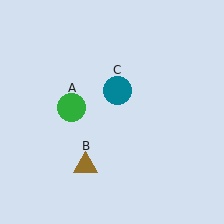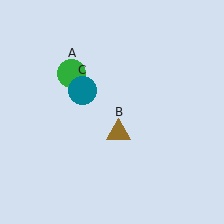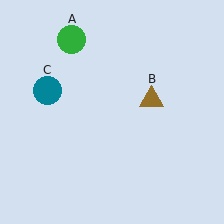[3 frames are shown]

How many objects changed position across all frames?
3 objects changed position: green circle (object A), brown triangle (object B), teal circle (object C).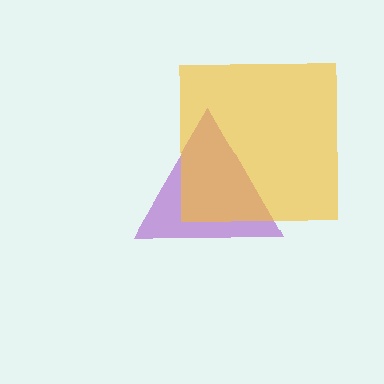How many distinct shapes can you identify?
There are 2 distinct shapes: a purple triangle, a yellow square.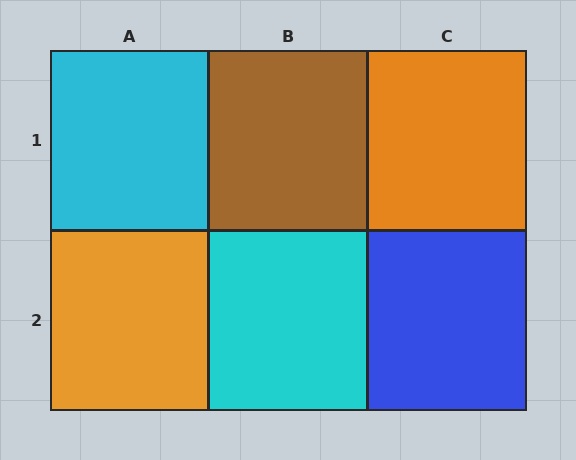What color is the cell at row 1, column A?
Cyan.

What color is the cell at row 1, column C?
Orange.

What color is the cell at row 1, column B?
Brown.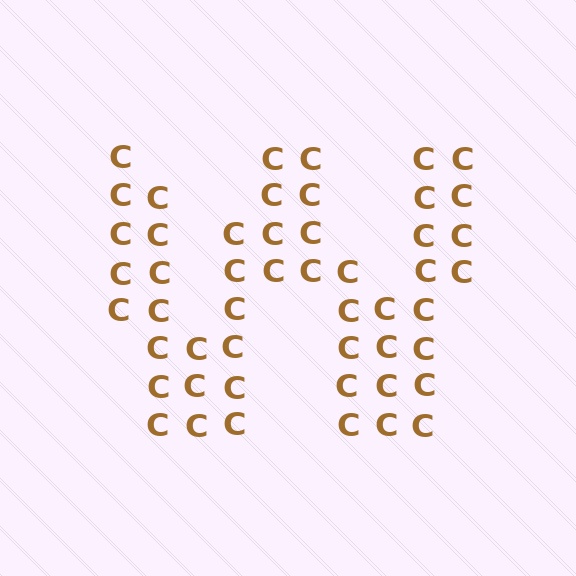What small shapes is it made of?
It is made of small letter C's.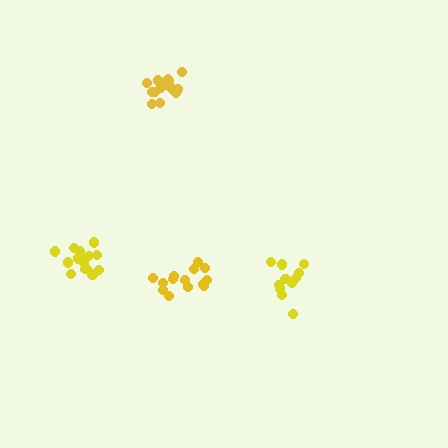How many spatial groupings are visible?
There are 4 spatial groupings.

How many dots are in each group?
Group 1: 15 dots, Group 2: 15 dots, Group 3: 14 dots, Group 4: 12 dots (56 total).